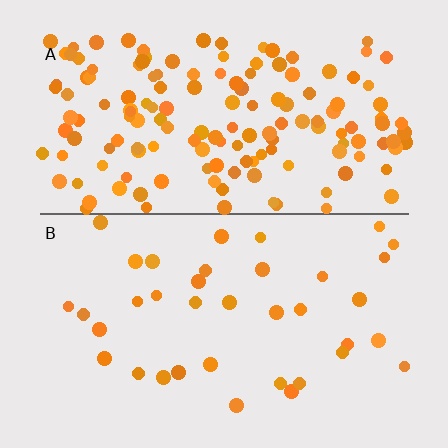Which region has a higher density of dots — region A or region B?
A (the top).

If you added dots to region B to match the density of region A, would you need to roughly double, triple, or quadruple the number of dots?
Approximately quadruple.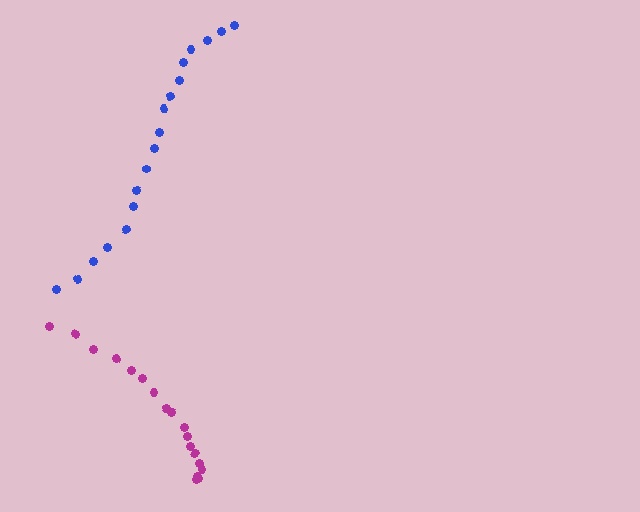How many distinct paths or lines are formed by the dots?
There are 2 distinct paths.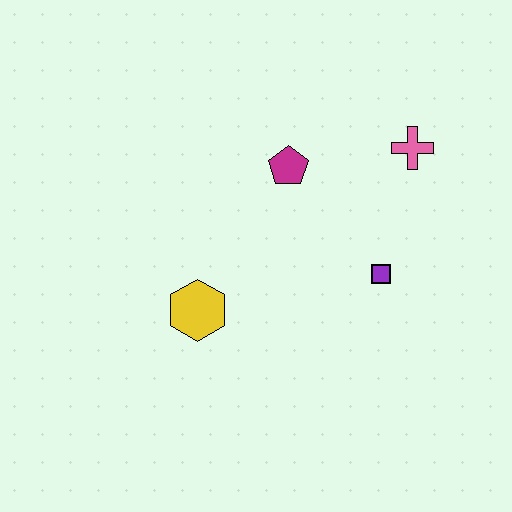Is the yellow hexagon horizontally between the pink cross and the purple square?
No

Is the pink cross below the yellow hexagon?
No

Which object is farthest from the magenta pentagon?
The yellow hexagon is farthest from the magenta pentagon.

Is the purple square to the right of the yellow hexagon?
Yes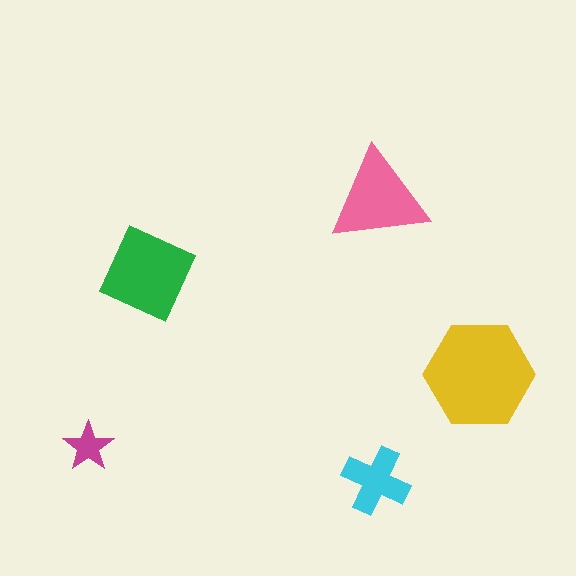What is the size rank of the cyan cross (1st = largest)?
4th.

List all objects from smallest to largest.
The magenta star, the cyan cross, the pink triangle, the green square, the yellow hexagon.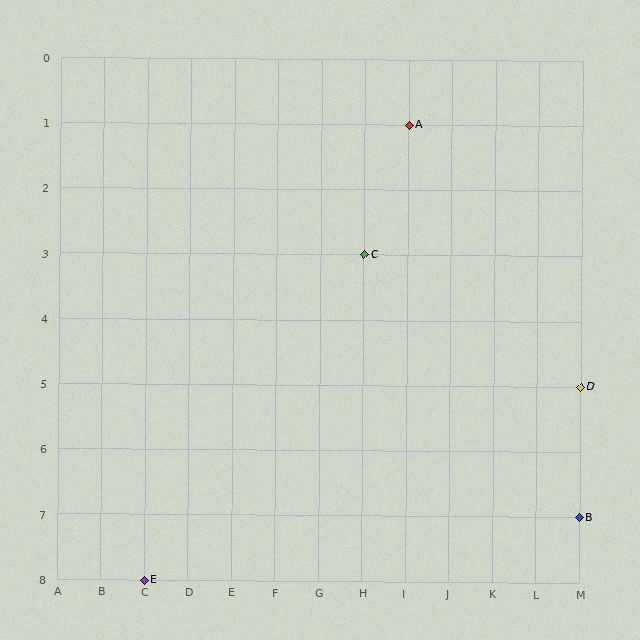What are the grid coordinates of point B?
Point B is at grid coordinates (M, 7).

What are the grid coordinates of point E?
Point E is at grid coordinates (C, 8).